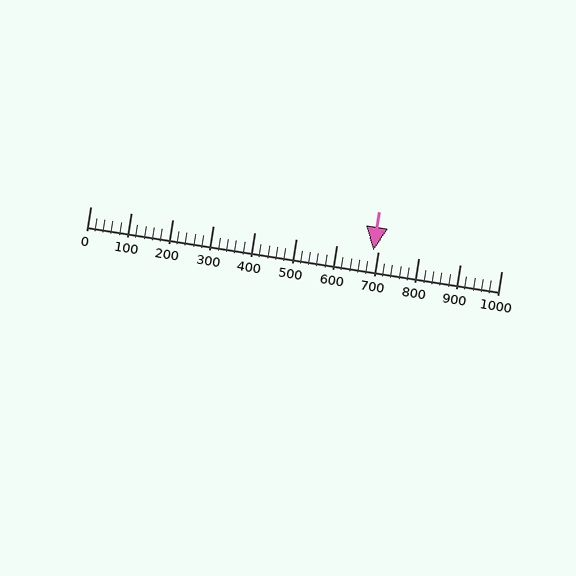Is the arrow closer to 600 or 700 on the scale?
The arrow is closer to 700.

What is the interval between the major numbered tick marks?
The major tick marks are spaced 100 units apart.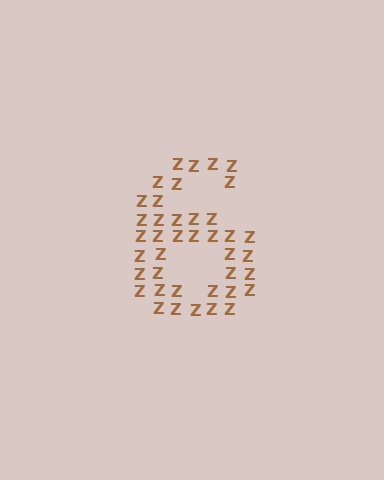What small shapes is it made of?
It is made of small letter Z's.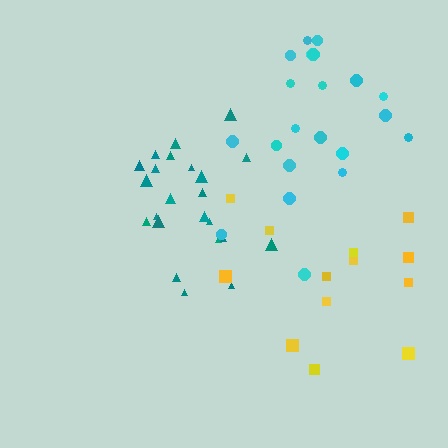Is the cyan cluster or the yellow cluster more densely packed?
Cyan.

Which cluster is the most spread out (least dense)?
Yellow.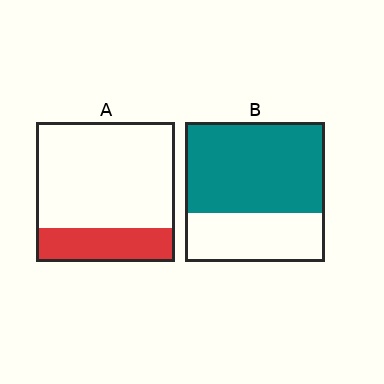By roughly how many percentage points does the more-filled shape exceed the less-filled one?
By roughly 40 percentage points (B over A).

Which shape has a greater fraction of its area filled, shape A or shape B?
Shape B.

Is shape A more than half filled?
No.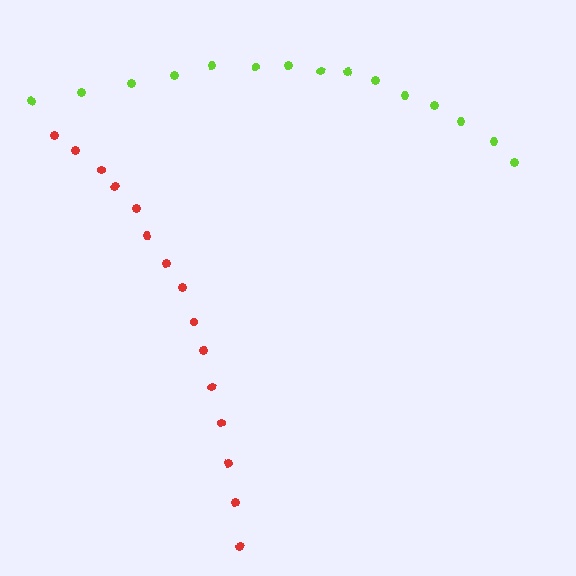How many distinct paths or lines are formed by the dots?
There are 2 distinct paths.